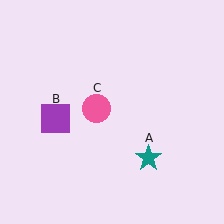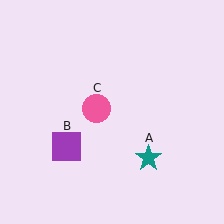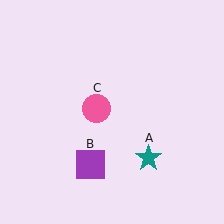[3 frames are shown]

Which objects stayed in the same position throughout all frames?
Teal star (object A) and pink circle (object C) remained stationary.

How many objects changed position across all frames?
1 object changed position: purple square (object B).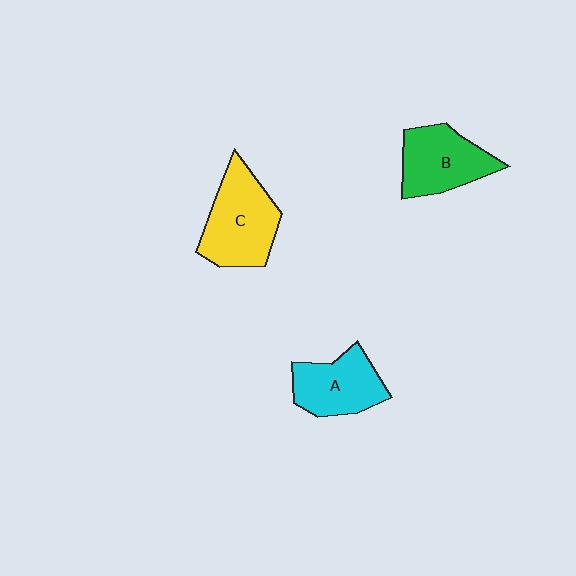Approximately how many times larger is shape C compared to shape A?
Approximately 1.2 times.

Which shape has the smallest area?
Shape A (cyan).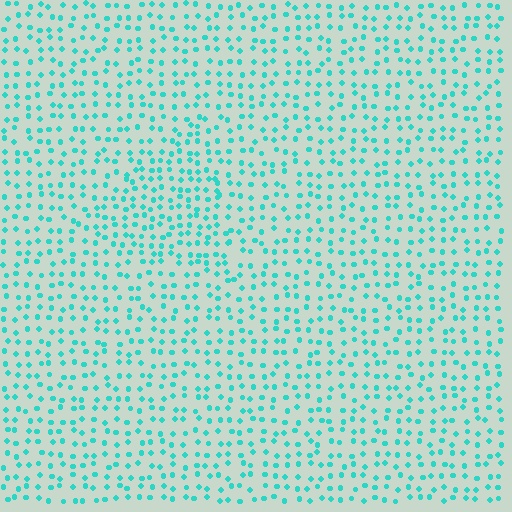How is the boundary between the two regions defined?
The boundary is defined by a change in element density (approximately 1.5x ratio). All elements are the same color, size, and shape.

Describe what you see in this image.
The image contains small cyan elements arranged at two different densities. A triangle-shaped region is visible where the elements are more densely packed than the surrounding area.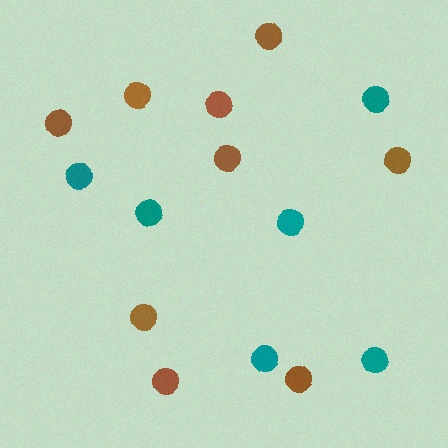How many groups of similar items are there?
There are 2 groups: one group of teal circles (6) and one group of brown circles (9).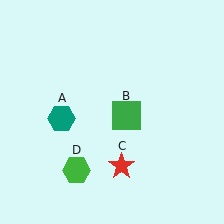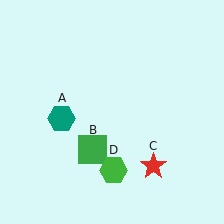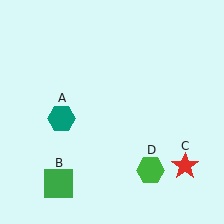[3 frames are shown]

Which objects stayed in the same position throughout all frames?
Teal hexagon (object A) remained stationary.